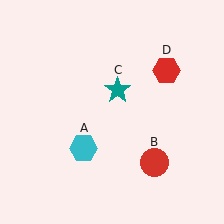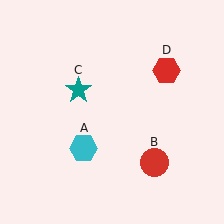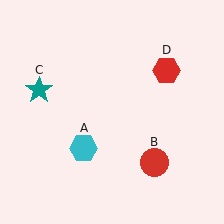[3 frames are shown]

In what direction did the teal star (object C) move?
The teal star (object C) moved left.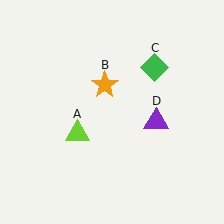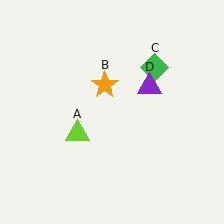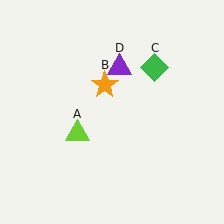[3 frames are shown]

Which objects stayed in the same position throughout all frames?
Lime triangle (object A) and orange star (object B) and green diamond (object C) remained stationary.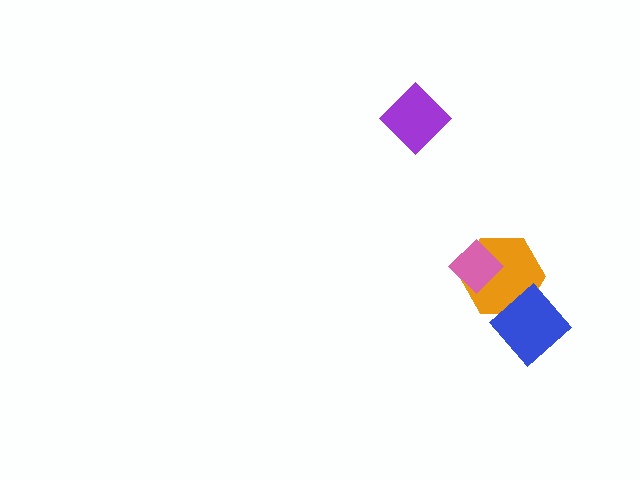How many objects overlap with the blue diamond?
1 object overlaps with the blue diamond.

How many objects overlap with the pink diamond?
1 object overlaps with the pink diamond.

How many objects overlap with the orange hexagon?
2 objects overlap with the orange hexagon.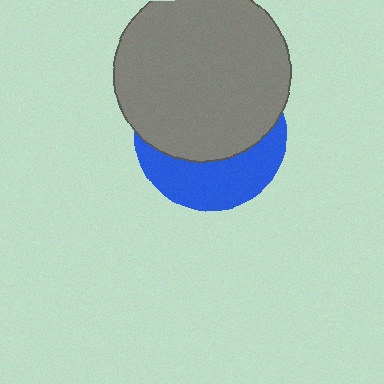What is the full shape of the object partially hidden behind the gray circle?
The partially hidden object is a blue circle.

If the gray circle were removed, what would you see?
You would see the complete blue circle.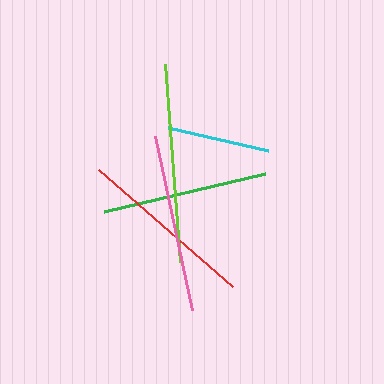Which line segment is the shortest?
The cyan line is the shortest at approximately 102 pixels.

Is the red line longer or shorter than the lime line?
The lime line is longer than the red line.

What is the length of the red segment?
The red segment is approximately 178 pixels long.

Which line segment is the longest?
The lime line is the longest at approximately 199 pixels.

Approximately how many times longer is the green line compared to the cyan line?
The green line is approximately 1.6 times the length of the cyan line.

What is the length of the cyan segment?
The cyan segment is approximately 102 pixels long.